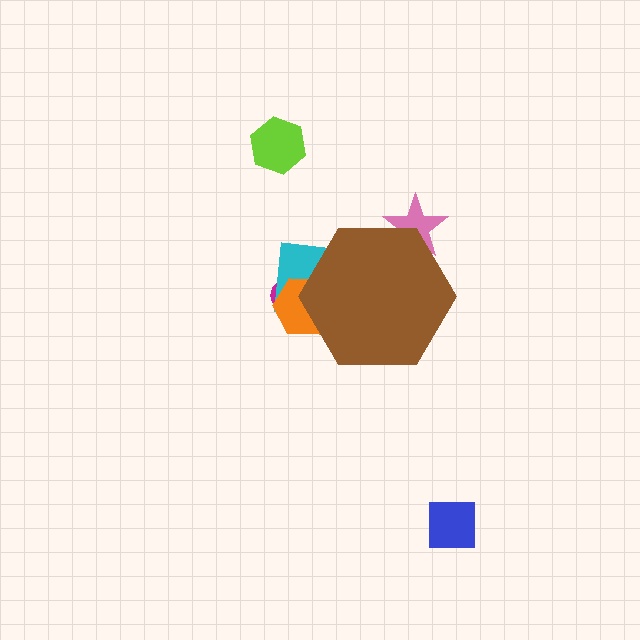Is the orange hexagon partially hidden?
Yes, the orange hexagon is partially hidden behind the brown hexagon.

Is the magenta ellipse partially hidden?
Yes, the magenta ellipse is partially hidden behind the brown hexagon.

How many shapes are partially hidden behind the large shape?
4 shapes are partially hidden.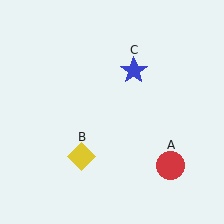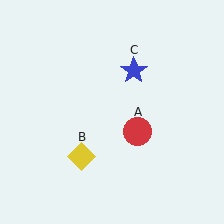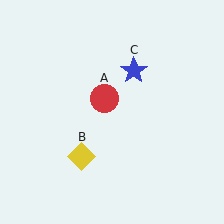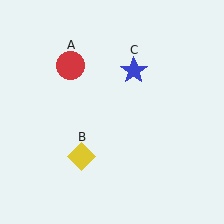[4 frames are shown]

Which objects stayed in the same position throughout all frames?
Yellow diamond (object B) and blue star (object C) remained stationary.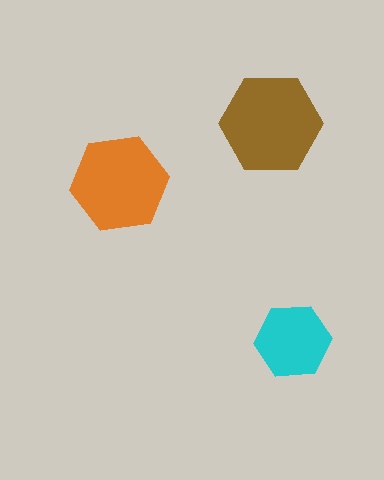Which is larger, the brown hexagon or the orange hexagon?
The brown one.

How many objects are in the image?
There are 3 objects in the image.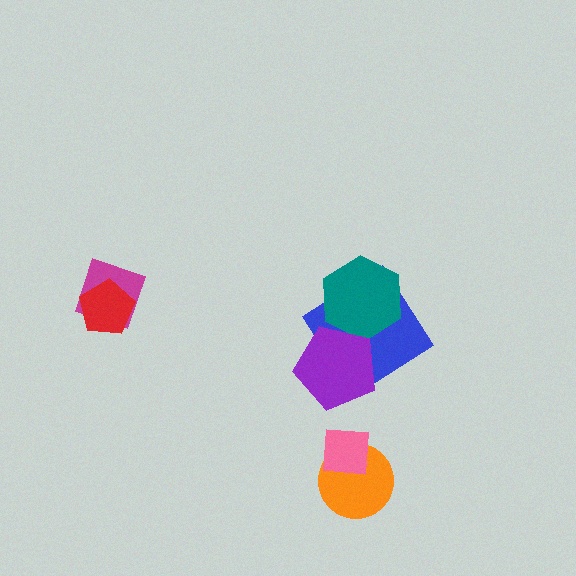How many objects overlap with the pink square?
1 object overlaps with the pink square.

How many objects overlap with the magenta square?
1 object overlaps with the magenta square.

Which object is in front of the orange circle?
The pink square is in front of the orange circle.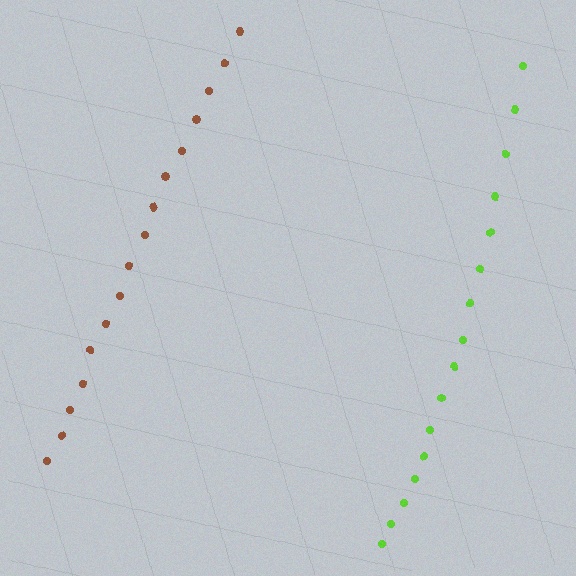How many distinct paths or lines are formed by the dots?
There are 2 distinct paths.